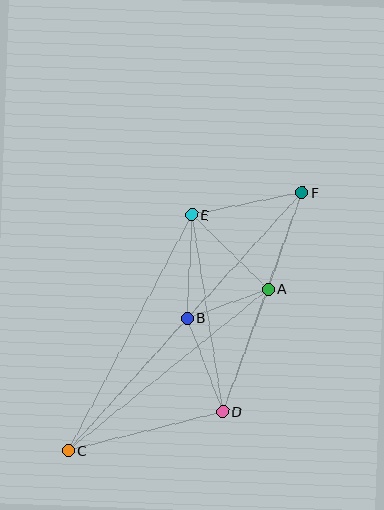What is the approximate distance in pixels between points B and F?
The distance between B and F is approximately 170 pixels.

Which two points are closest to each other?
Points A and B are closest to each other.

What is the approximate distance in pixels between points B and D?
The distance between B and D is approximately 100 pixels.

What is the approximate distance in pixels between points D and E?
The distance between D and E is approximately 199 pixels.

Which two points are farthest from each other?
Points C and F are farthest from each other.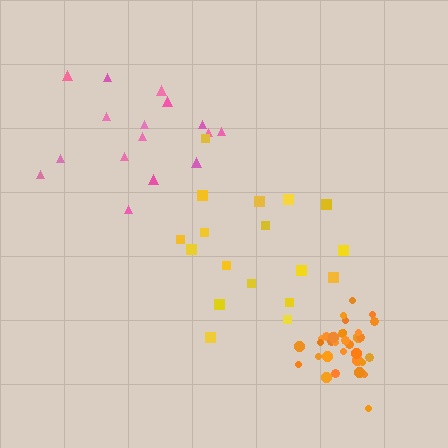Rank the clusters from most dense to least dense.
orange, pink, yellow.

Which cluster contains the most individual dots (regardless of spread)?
Orange (32).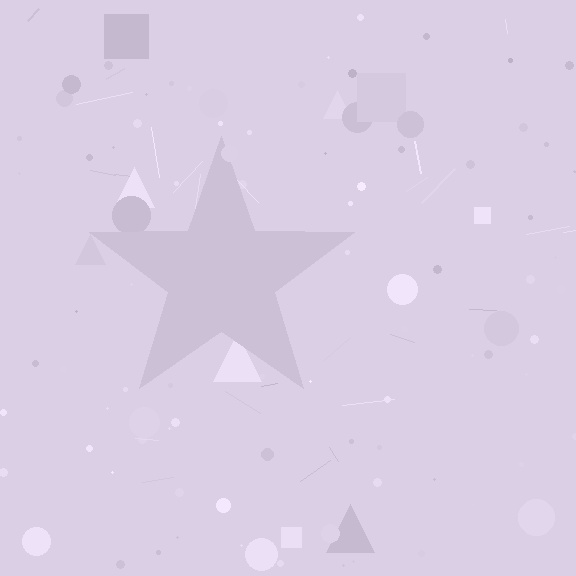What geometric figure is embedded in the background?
A star is embedded in the background.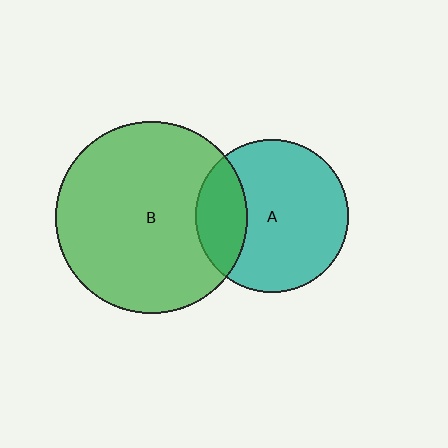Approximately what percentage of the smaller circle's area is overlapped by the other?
Approximately 25%.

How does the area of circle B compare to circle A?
Approximately 1.6 times.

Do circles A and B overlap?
Yes.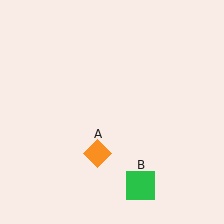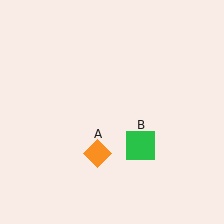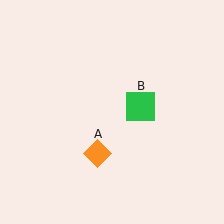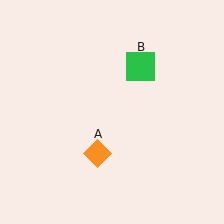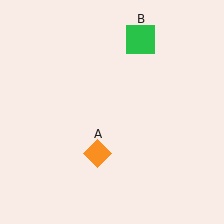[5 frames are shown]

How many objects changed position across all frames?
1 object changed position: green square (object B).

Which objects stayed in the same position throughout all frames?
Orange diamond (object A) remained stationary.